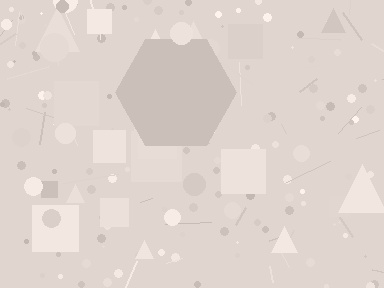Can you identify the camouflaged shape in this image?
The camouflaged shape is a hexagon.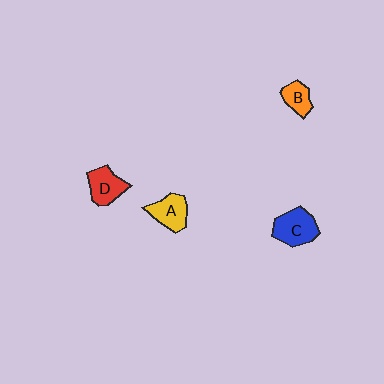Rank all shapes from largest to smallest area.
From largest to smallest: C (blue), D (red), A (yellow), B (orange).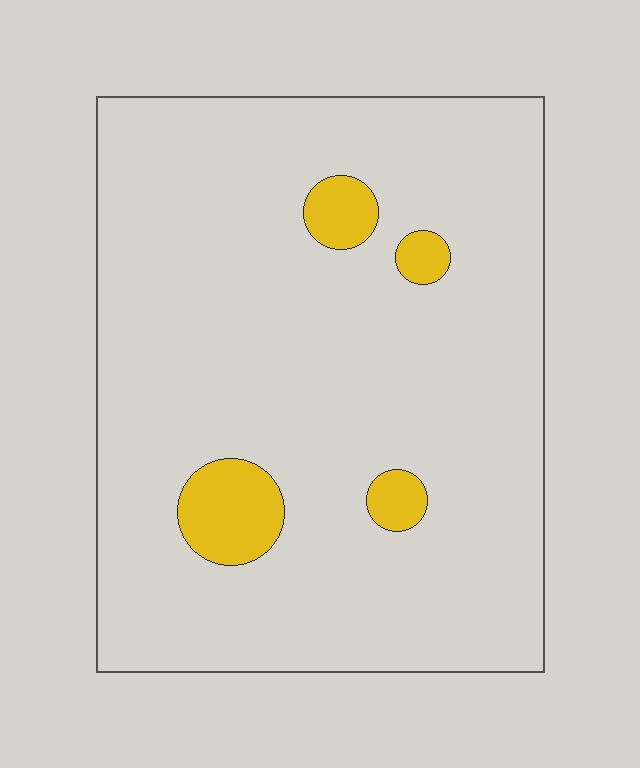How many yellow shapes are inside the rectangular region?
4.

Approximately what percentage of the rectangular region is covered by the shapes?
Approximately 5%.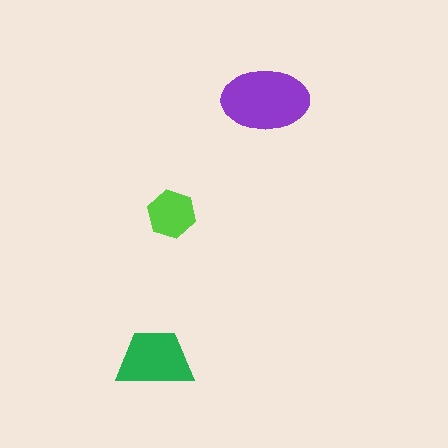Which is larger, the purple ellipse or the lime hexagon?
The purple ellipse.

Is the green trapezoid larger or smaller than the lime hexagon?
Larger.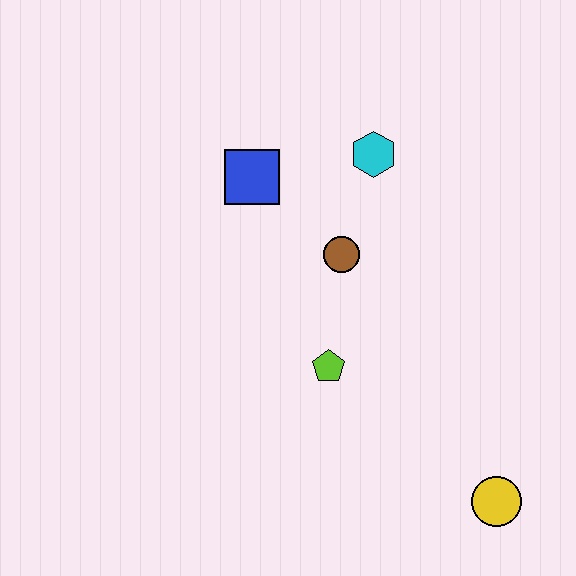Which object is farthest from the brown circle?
The yellow circle is farthest from the brown circle.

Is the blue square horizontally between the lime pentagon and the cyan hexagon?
No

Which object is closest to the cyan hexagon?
The brown circle is closest to the cyan hexagon.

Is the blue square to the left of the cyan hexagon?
Yes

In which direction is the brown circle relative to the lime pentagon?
The brown circle is above the lime pentagon.